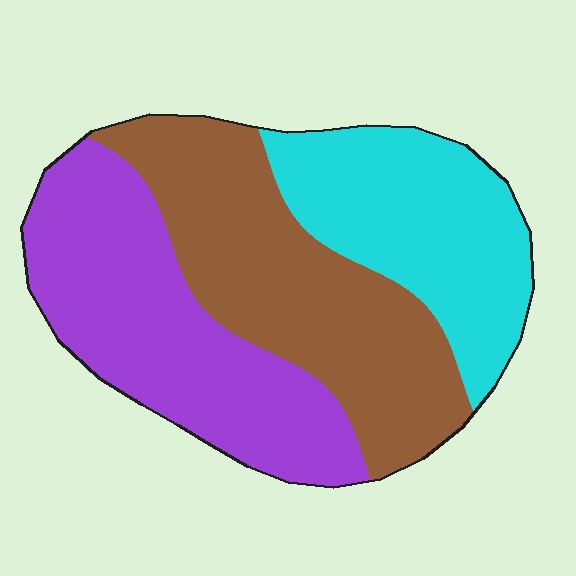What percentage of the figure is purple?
Purple takes up about three eighths (3/8) of the figure.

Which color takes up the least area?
Cyan, at roughly 30%.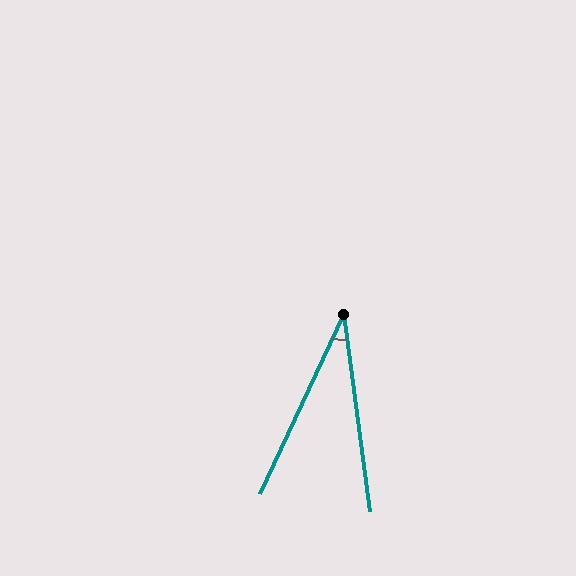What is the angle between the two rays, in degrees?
Approximately 33 degrees.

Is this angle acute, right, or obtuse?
It is acute.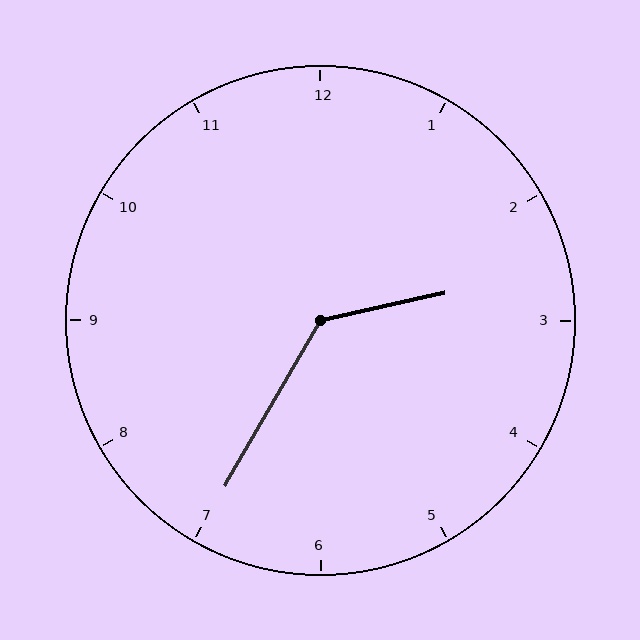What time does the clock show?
2:35.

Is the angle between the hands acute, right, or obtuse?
It is obtuse.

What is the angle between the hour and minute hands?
Approximately 132 degrees.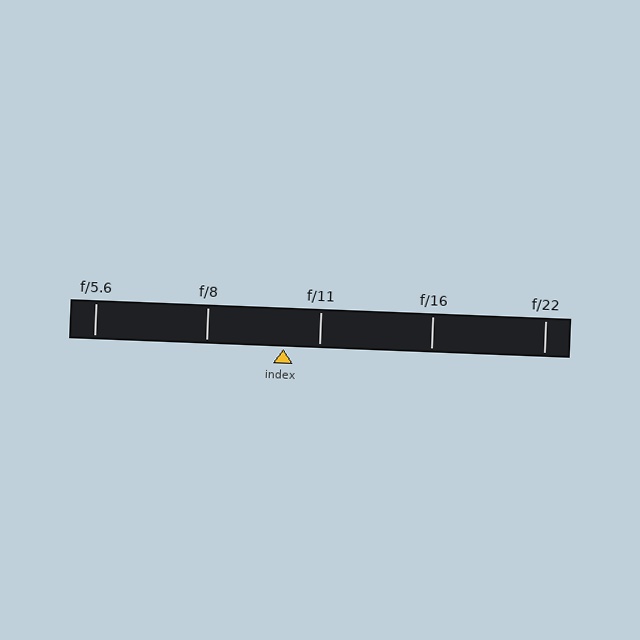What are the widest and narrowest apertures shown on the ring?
The widest aperture shown is f/5.6 and the narrowest is f/22.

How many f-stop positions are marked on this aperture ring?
There are 5 f-stop positions marked.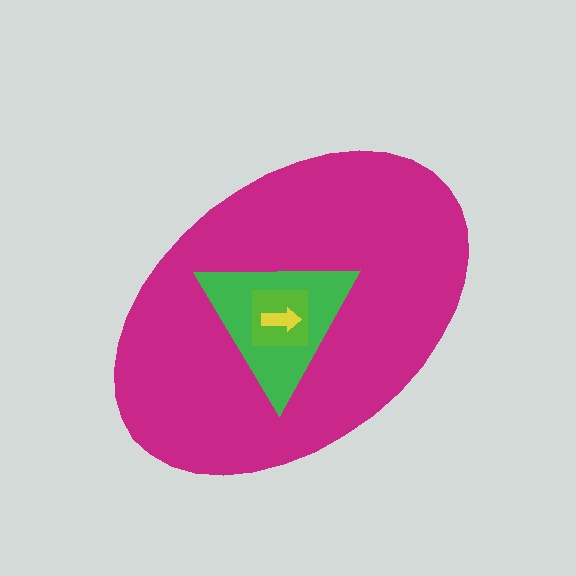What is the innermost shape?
The yellow arrow.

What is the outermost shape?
The magenta ellipse.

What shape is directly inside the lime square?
The yellow arrow.